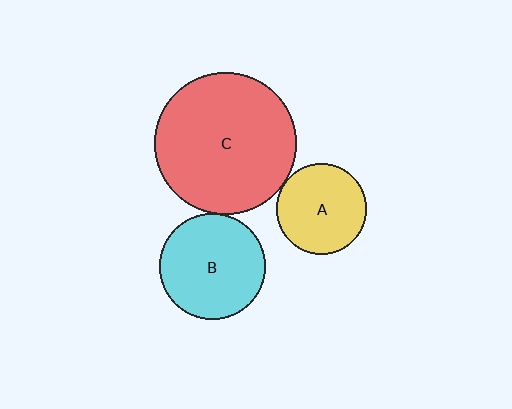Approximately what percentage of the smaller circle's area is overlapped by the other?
Approximately 5%.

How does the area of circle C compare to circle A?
Approximately 2.4 times.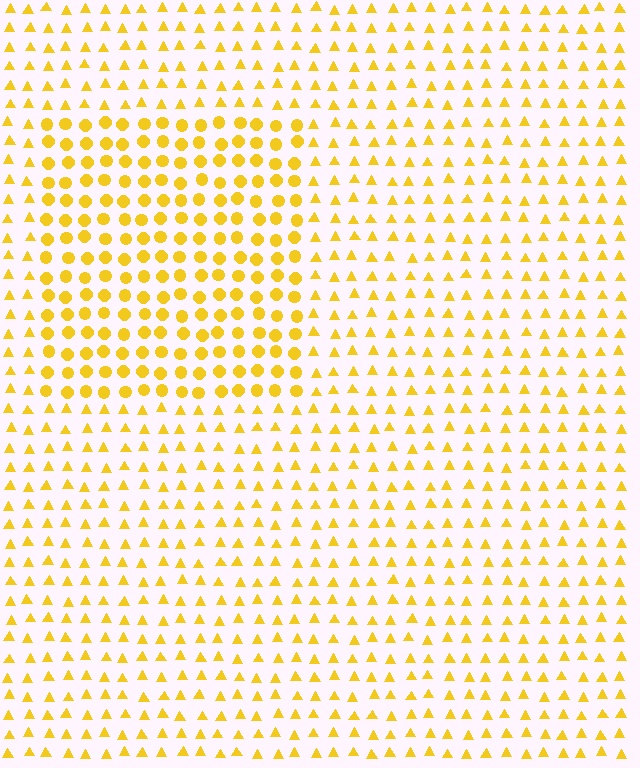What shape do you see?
I see a rectangle.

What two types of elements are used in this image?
The image uses circles inside the rectangle region and triangles outside it.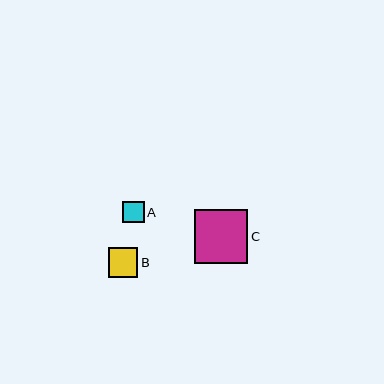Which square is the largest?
Square C is the largest with a size of approximately 53 pixels.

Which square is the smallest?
Square A is the smallest with a size of approximately 22 pixels.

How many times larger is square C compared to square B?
Square C is approximately 1.8 times the size of square B.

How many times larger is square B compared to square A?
Square B is approximately 1.4 times the size of square A.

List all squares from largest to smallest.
From largest to smallest: C, B, A.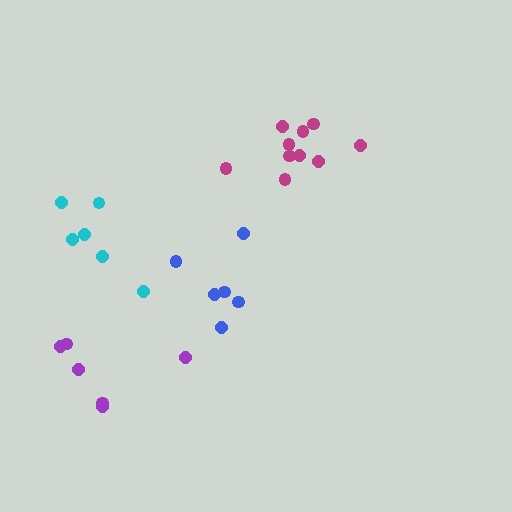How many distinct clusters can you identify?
There are 4 distinct clusters.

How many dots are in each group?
Group 1: 6 dots, Group 2: 10 dots, Group 3: 6 dots, Group 4: 6 dots (28 total).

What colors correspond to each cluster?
The clusters are colored: cyan, magenta, blue, purple.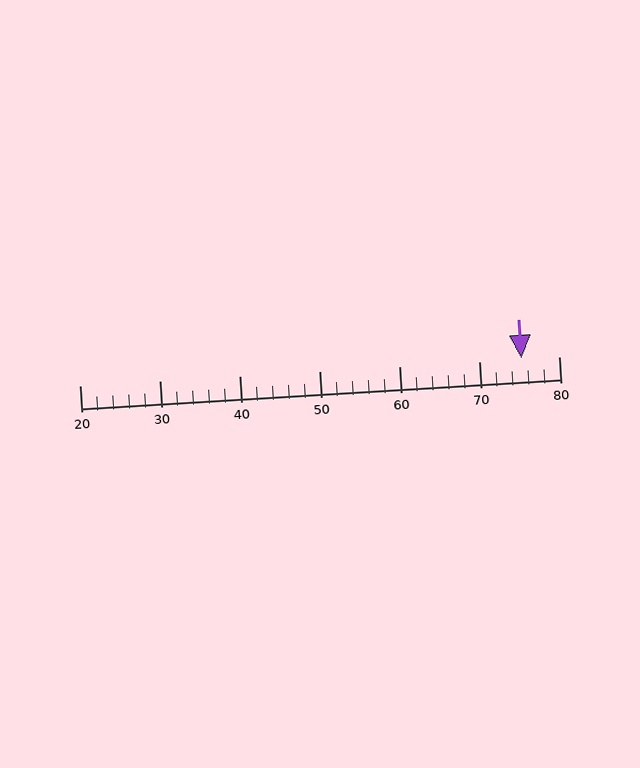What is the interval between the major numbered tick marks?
The major tick marks are spaced 10 units apart.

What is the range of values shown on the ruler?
The ruler shows values from 20 to 80.